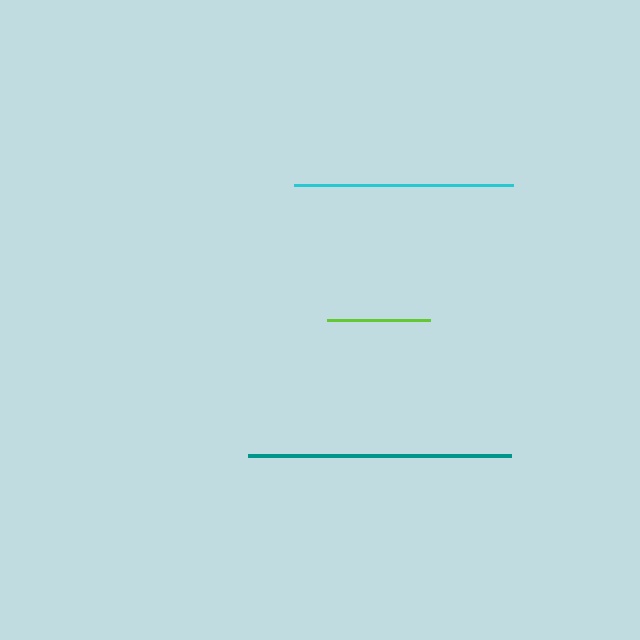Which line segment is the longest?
The teal line is the longest at approximately 263 pixels.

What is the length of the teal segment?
The teal segment is approximately 263 pixels long.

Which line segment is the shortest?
The lime line is the shortest at approximately 103 pixels.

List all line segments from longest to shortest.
From longest to shortest: teal, cyan, lime.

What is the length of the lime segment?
The lime segment is approximately 103 pixels long.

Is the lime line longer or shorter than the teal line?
The teal line is longer than the lime line.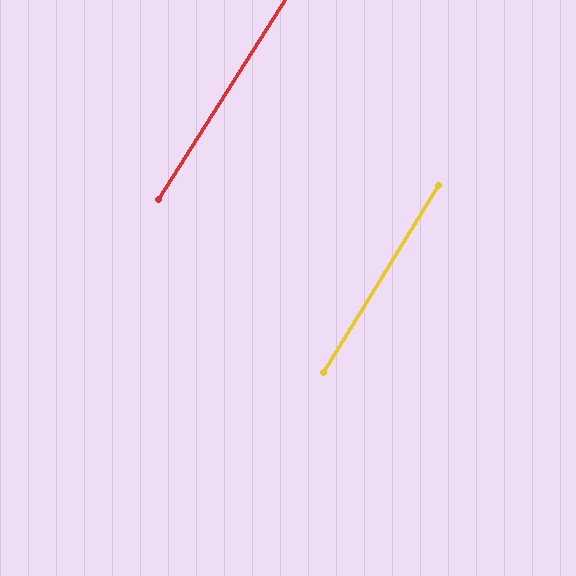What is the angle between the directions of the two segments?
Approximately 1 degree.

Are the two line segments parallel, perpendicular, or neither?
Parallel — their directions differ by only 1.0°.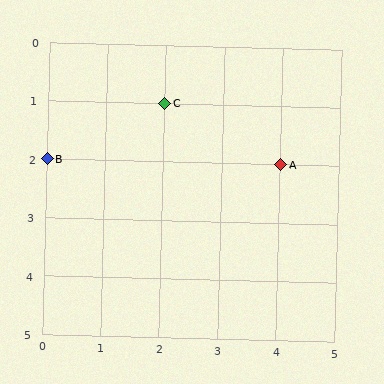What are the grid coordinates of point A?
Point A is at grid coordinates (4, 2).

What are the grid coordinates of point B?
Point B is at grid coordinates (0, 2).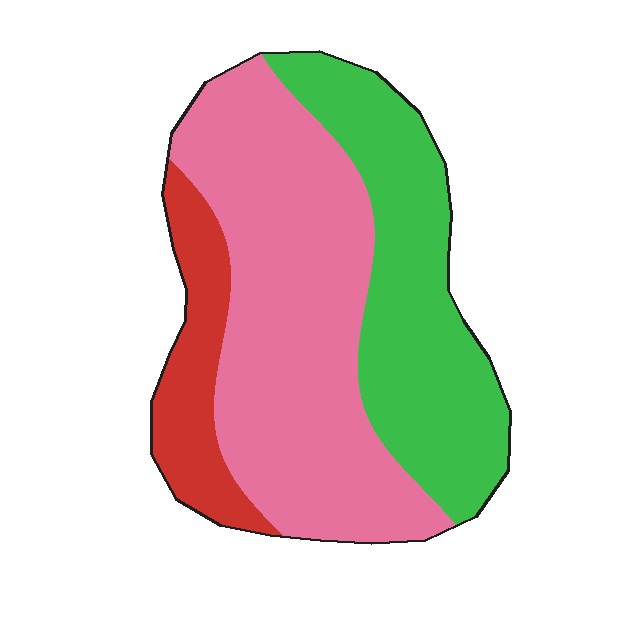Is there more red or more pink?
Pink.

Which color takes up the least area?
Red, at roughly 15%.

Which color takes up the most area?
Pink, at roughly 50%.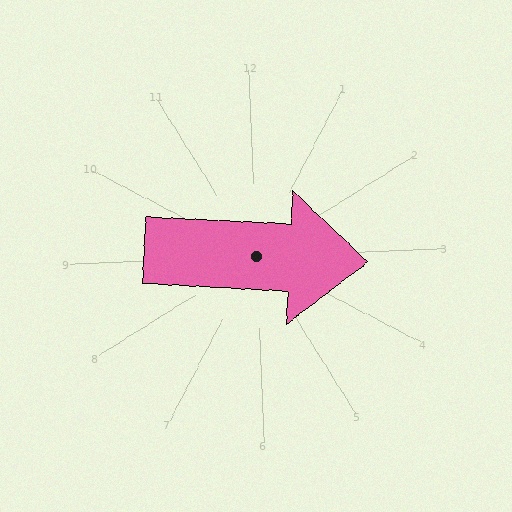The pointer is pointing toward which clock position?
Roughly 3 o'clock.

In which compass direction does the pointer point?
East.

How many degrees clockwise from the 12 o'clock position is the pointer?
Approximately 95 degrees.